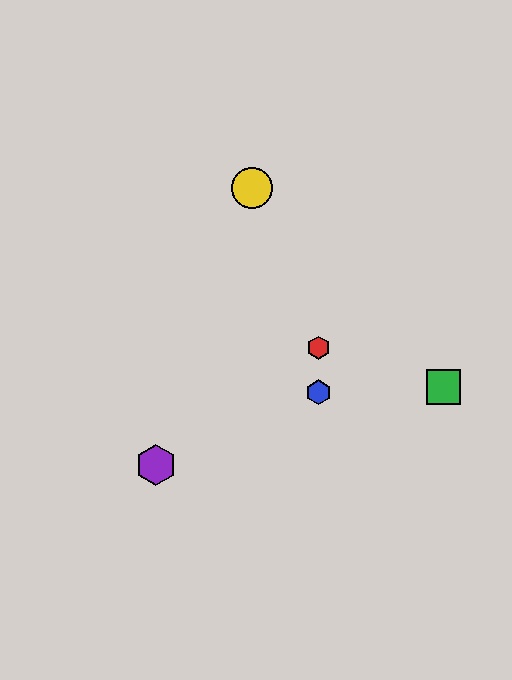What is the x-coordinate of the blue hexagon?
The blue hexagon is at x≈318.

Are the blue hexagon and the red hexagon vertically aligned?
Yes, both are at x≈318.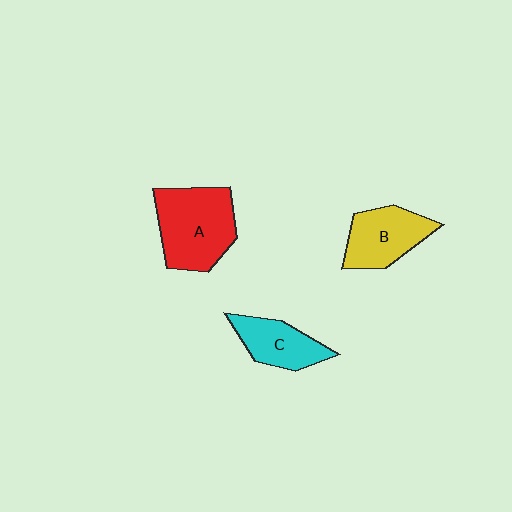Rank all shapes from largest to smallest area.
From largest to smallest: A (red), B (yellow), C (cyan).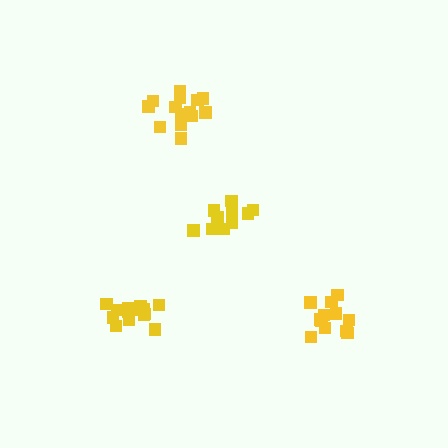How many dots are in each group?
Group 1: 14 dots, Group 2: 12 dots, Group 3: 15 dots, Group 4: 12 dots (53 total).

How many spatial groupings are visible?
There are 4 spatial groupings.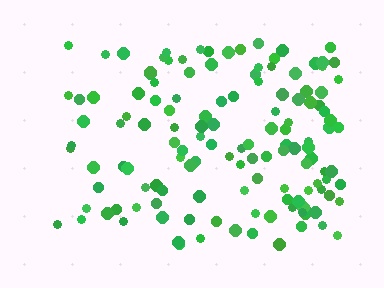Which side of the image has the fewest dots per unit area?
The left.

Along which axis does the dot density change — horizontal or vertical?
Horizontal.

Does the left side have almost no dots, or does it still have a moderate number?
Still a moderate number, just noticeably fewer than the right.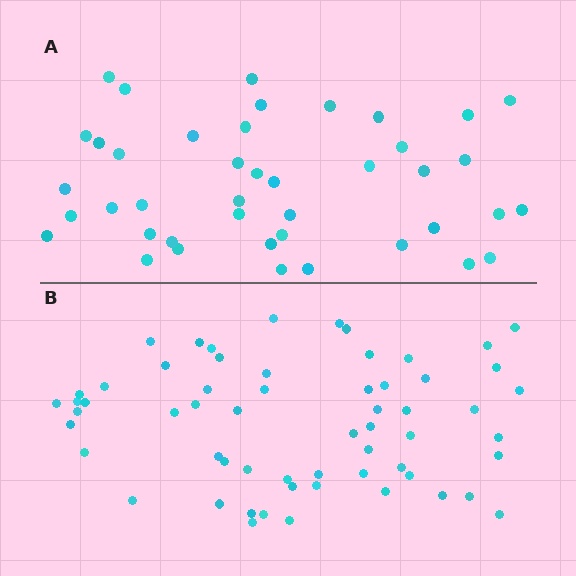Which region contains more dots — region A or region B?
Region B (the bottom region) has more dots.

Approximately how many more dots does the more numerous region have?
Region B has approximately 20 more dots than region A.